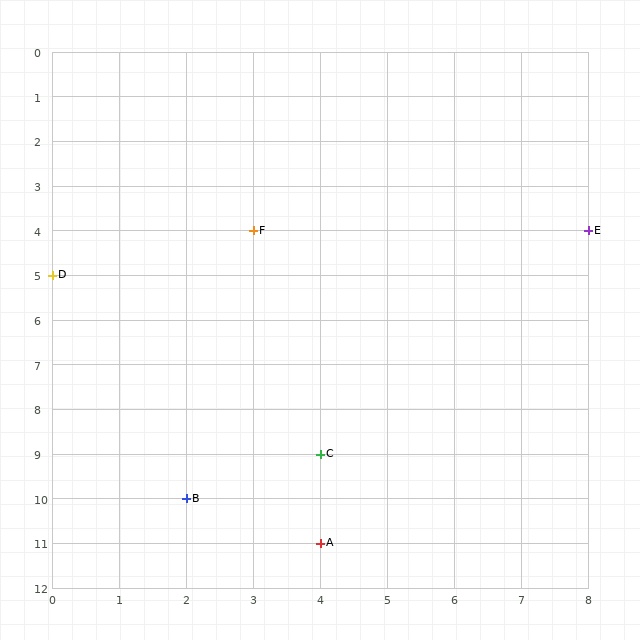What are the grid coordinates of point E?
Point E is at grid coordinates (8, 4).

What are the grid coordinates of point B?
Point B is at grid coordinates (2, 10).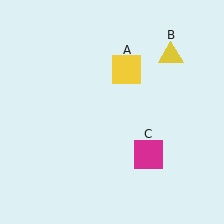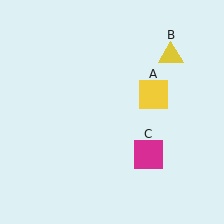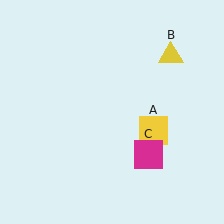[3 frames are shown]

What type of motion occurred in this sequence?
The yellow square (object A) rotated clockwise around the center of the scene.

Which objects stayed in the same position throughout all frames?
Yellow triangle (object B) and magenta square (object C) remained stationary.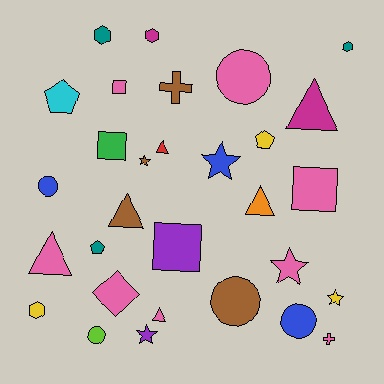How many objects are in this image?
There are 30 objects.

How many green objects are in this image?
There is 1 green object.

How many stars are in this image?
There are 5 stars.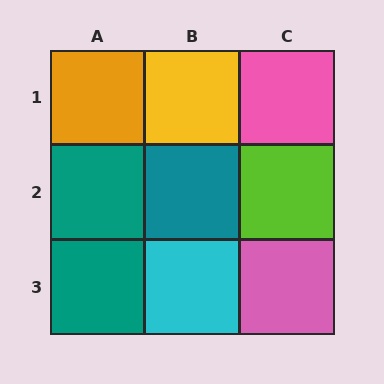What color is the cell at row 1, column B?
Yellow.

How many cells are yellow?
1 cell is yellow.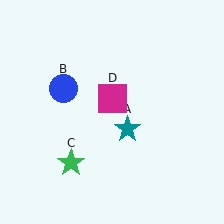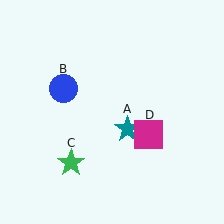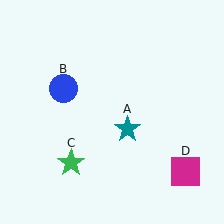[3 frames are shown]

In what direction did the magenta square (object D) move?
The magenta square (object D) moved down and to the right.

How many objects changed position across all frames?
1 object changed position: magenta square (object D).